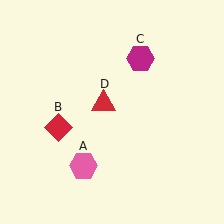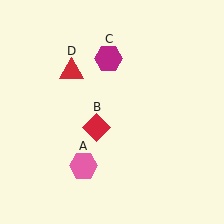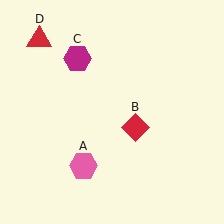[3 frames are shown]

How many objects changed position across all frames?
3 objects changed position: red diamond (object B), magenta hexagon (object C), red triangle (object D).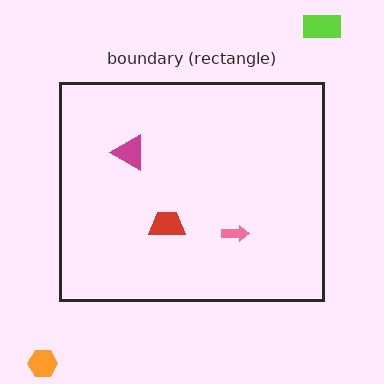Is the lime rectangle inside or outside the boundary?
Outside.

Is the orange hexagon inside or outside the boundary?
Outside.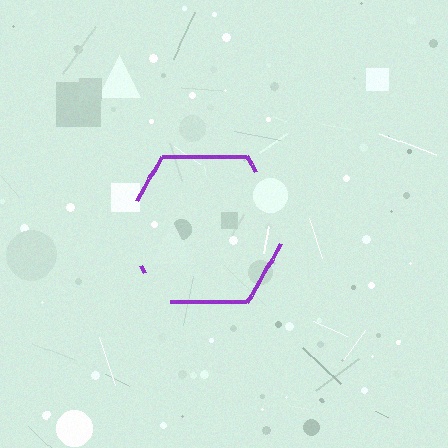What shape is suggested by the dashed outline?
The dashed outline suggests a hexagon.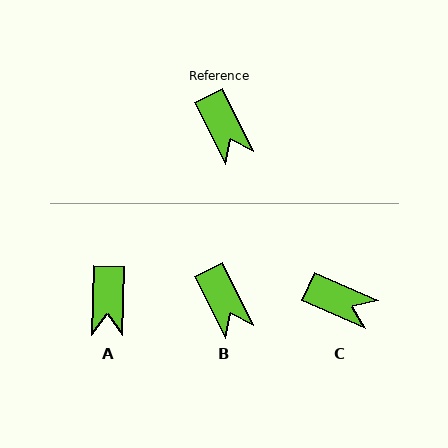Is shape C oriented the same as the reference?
No, it is off by about 40 degrees.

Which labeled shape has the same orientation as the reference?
B.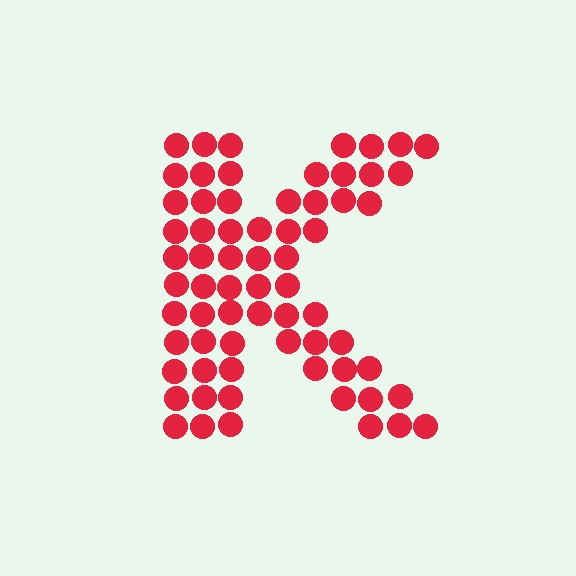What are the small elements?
The small elements are circles.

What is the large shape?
The large shape is the letter K.